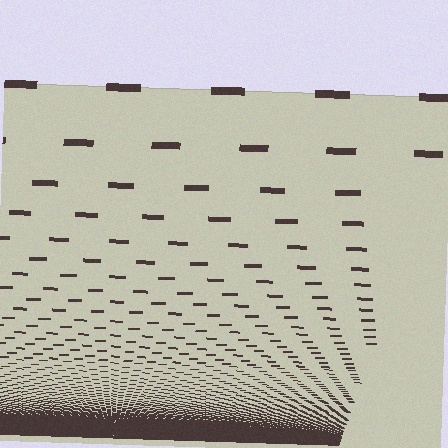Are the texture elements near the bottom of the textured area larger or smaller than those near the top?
Smaller. The gradient is inverted — elements near the bottom are smaller and denser.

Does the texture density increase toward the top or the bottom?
Density increases toward the bottom.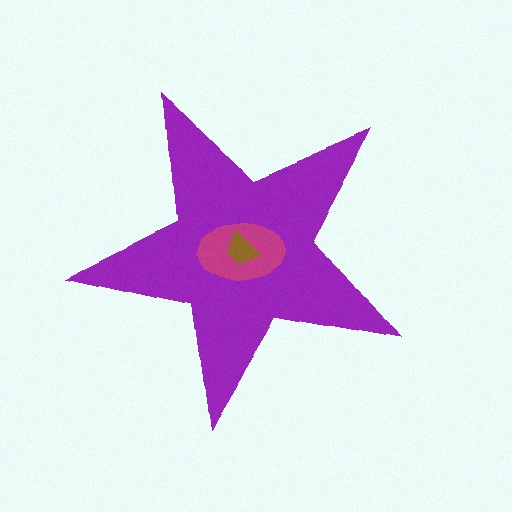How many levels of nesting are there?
3.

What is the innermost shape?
The brown trapezoid.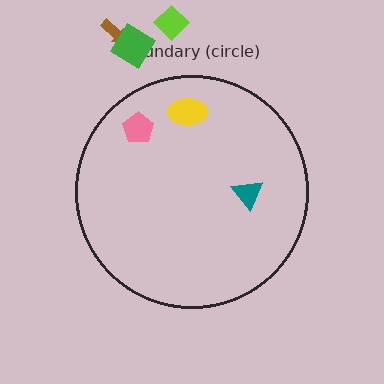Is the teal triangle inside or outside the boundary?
Inside.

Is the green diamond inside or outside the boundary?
Outside.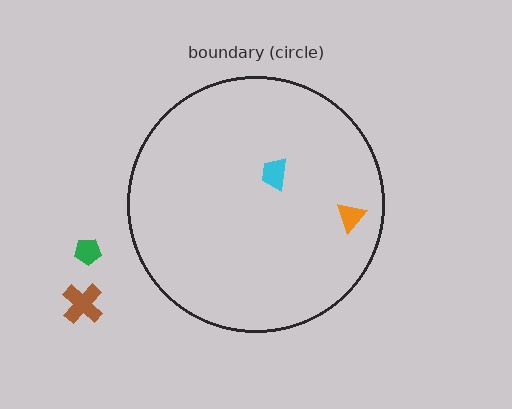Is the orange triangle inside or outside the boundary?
Inside.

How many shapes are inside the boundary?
2 inside, 2 outside.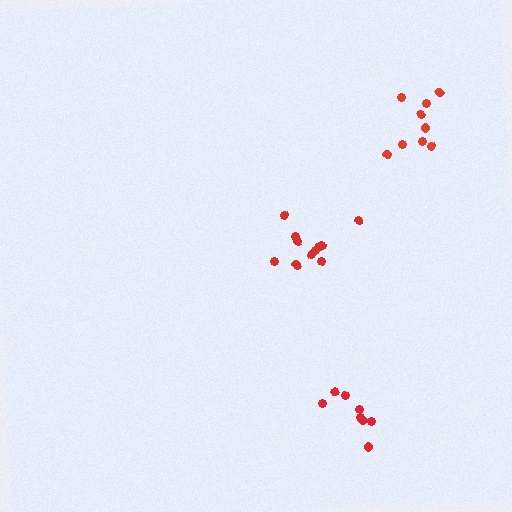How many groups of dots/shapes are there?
There are 3 groups.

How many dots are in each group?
Group 1: 9 dots, Group 2: 8 dots, Group 3: 12 dots (29 total).